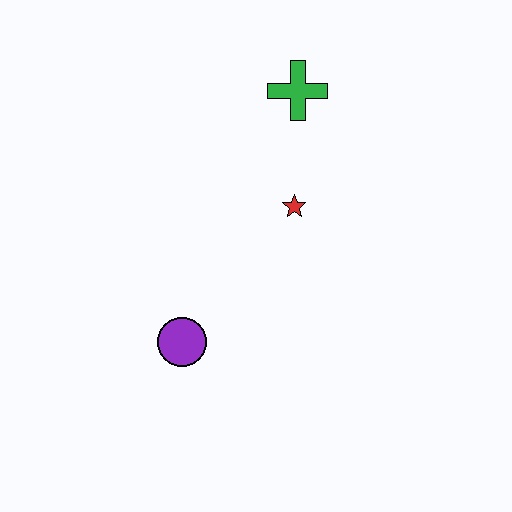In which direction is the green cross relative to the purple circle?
The green cross is above the purple circle.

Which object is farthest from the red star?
The purple circle is farthest from the red star.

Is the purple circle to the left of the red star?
Yes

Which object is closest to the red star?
The green cross is closest to the red star.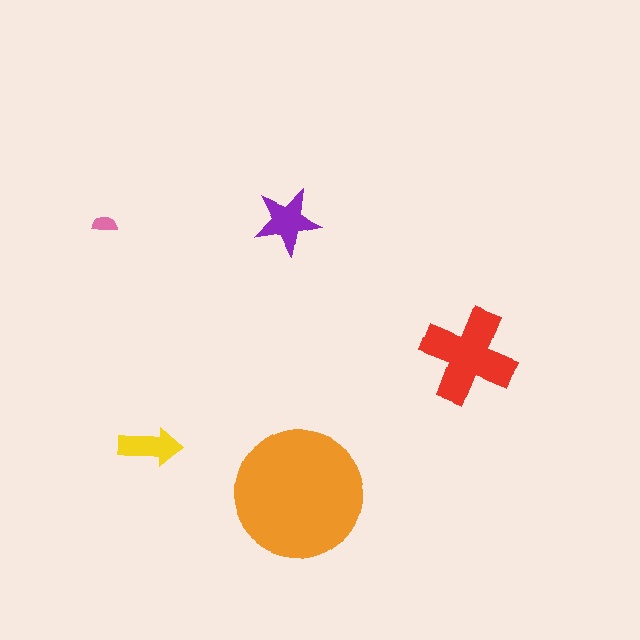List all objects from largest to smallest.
The orange circle, the red cross, the purple star, the yellow arrow, the pink semicircle.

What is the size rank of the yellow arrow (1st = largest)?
4th.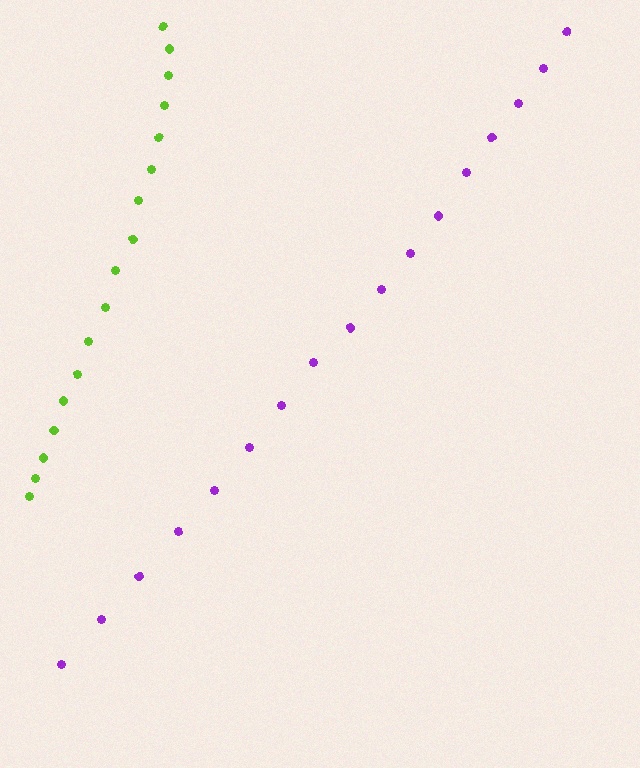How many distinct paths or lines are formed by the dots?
There are 2 distinct paths.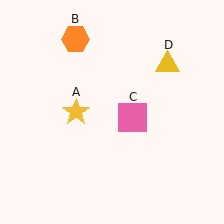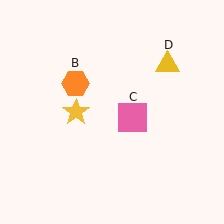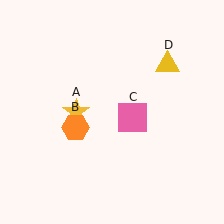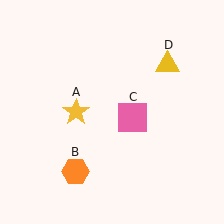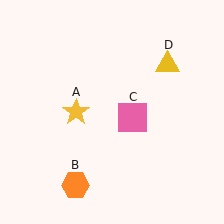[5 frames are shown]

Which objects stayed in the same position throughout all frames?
Yellow star (object A) and pink square (object C) and yellow triangle (object D) remained stationary.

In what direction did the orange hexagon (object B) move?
The orange hexagon (object B) moved down.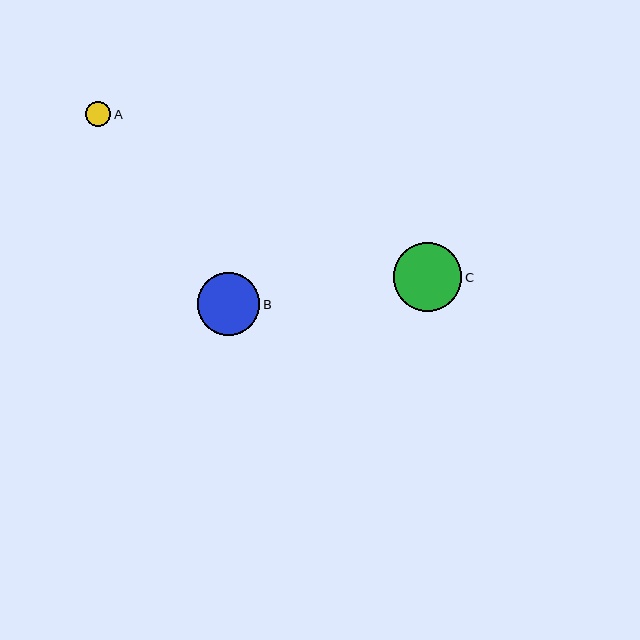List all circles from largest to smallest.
From largest to smallest: C, B, A.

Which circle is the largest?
Circle C is the largest with a size of approximately 69 pixels.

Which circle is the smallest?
Circle A is the smallest with a size of approximately 25 pixels.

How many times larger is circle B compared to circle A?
Circle B is approximately 2.5 times the size of circle A.